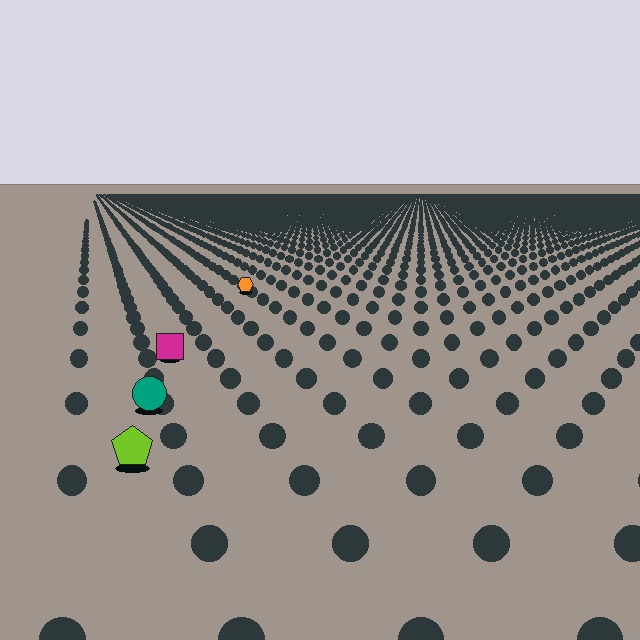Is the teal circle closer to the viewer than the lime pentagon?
No. The lime pentagon is closer — you can tell from the texture gradient: the ground texture is coarser near it.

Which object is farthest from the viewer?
The orange hexagon is farthest from the viewer. It appears smaller and the ground texture around it is denser.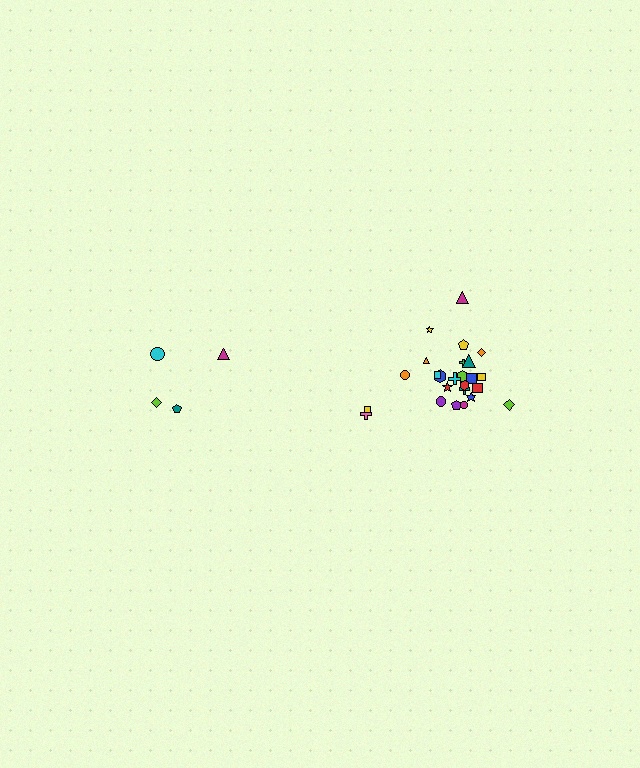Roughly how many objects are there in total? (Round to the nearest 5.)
Roughly 30 objects in total.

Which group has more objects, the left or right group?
The right group.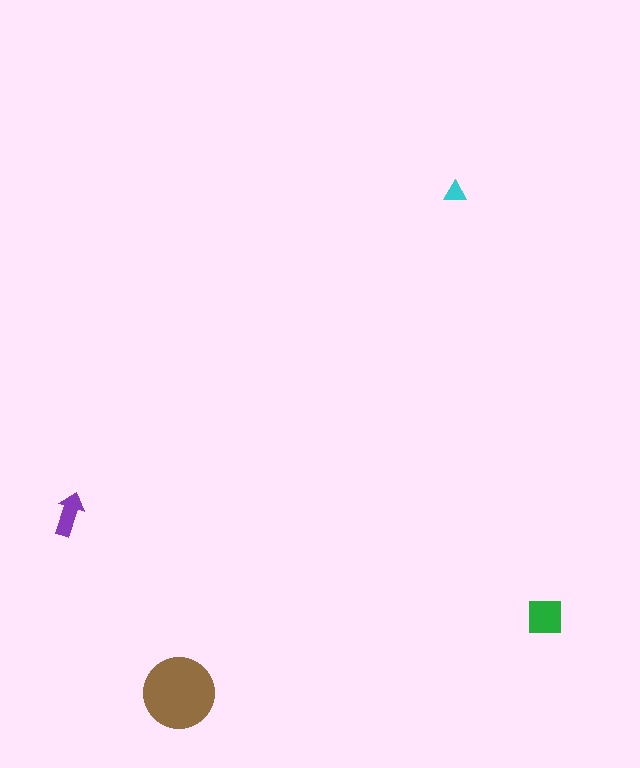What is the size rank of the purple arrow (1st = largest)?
3rd.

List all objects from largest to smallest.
The brown circle, the green square, the purple arrow, the cyan triangle.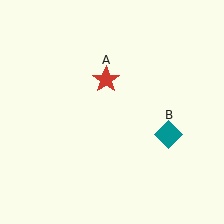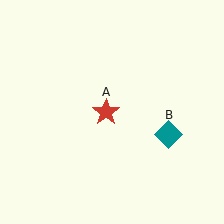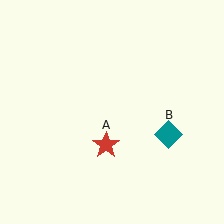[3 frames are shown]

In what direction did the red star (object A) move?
The red star (object A) moved down.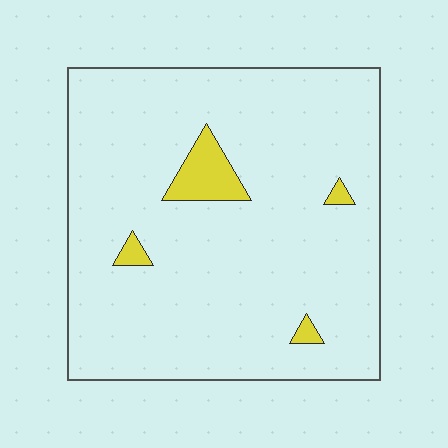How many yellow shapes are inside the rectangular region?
4.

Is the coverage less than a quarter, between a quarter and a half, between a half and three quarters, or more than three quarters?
Less than a quarter.